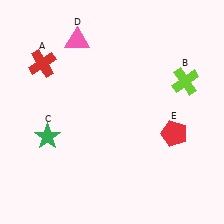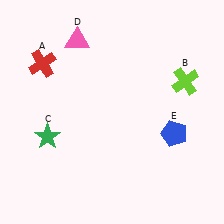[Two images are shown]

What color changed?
The pentagon (E) changed from red in Image 1 to blue in Image 2.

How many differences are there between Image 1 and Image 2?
There is 1 difference between the two images.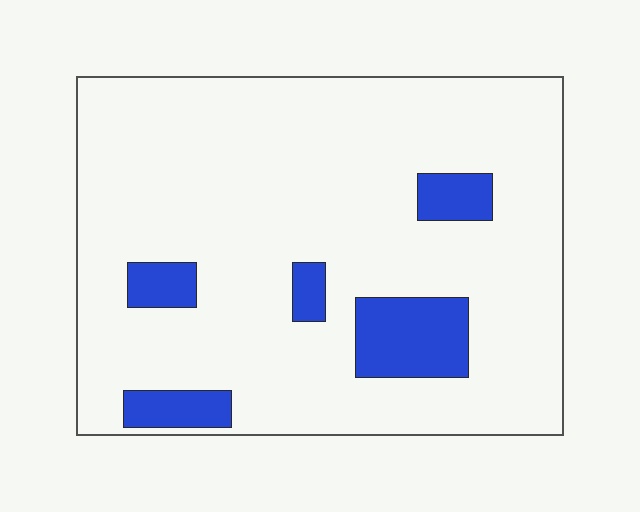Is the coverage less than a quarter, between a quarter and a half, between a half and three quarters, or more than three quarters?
Less than a quarter.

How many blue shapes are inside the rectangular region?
5.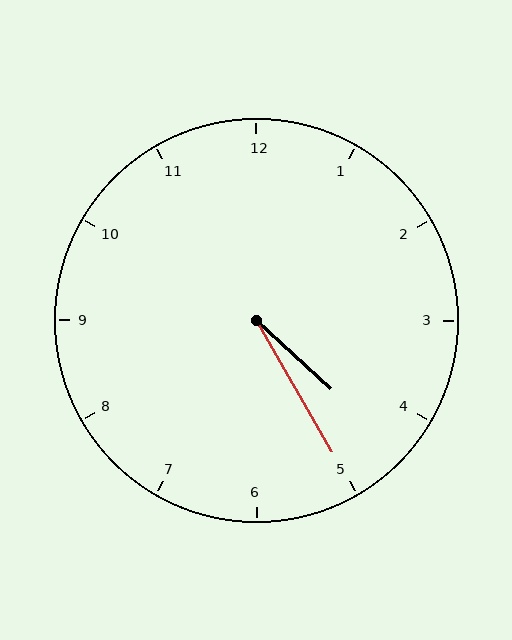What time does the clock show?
4:25.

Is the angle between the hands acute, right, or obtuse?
It is acute.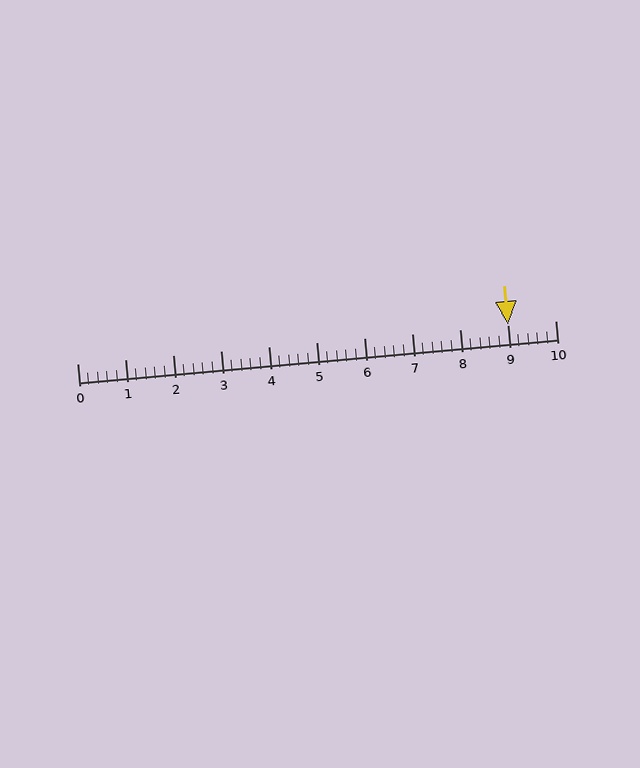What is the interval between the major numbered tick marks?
The major tick marks are spaced 1 units apart.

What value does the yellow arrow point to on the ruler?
The yellow arrow points to approximately 9.0.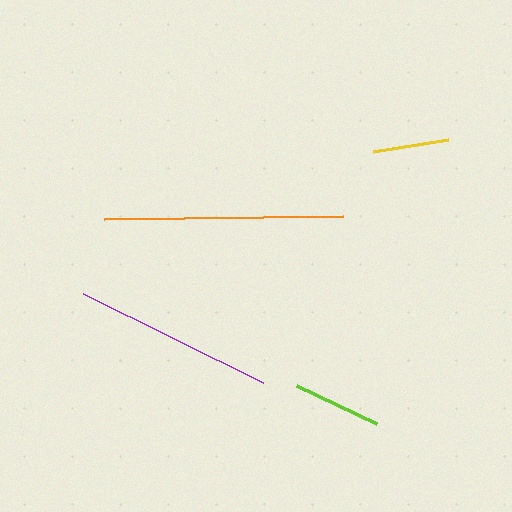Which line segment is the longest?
The orange line is the longest at approximately 238 pixels.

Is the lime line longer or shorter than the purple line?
The purple line is longer than the lime line.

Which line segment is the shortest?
The yellow line is the shortest at approximately 76 pixels.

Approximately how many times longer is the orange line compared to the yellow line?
The orange line is approximately 3.2 times the length of the yellow line.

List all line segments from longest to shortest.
From longest to shortest: orange, purple, lime, yellow.